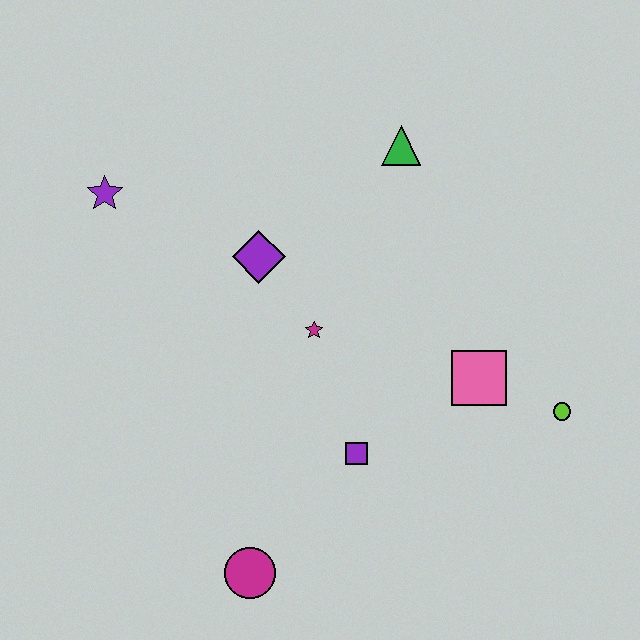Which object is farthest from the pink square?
The purple star is farthest from the pink square.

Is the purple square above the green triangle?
No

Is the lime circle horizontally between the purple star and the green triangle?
No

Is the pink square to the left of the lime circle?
Yes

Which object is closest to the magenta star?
The purple diamond is closest to the magenta star.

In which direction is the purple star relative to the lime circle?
The purple star is to the left of the lime circle.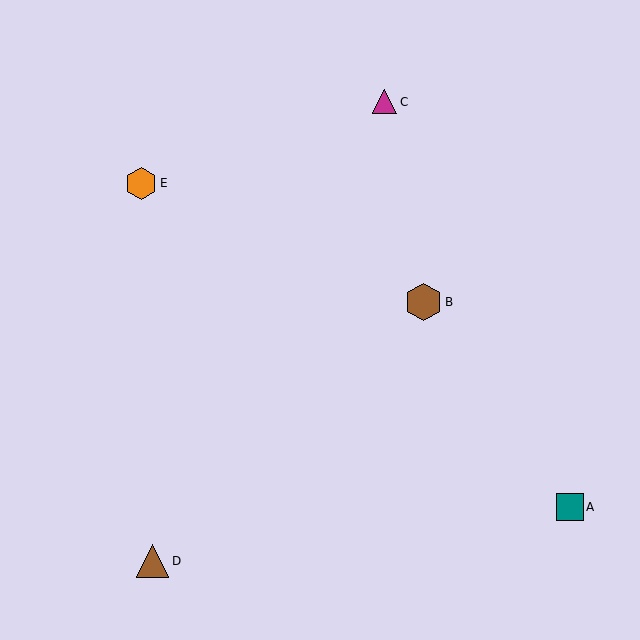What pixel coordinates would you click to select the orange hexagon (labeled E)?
Click at (141, 183) to select the orange hexagon E.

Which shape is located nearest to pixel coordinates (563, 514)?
The teal square (labeled A) at (570, 507) is nearest to that location.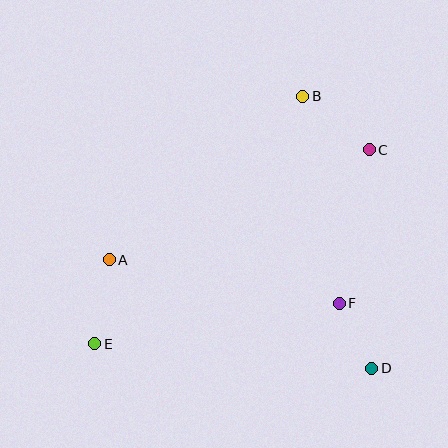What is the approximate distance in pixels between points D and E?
The distance between D and E is approximately 278 pixels.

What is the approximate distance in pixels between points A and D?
The distance between A and D is approximately 284 pixels.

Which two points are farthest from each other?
Points C and E are farthest from each other.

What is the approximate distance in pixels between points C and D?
The distance between C and D is approximately 218 pixels.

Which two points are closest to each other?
Points D and F are closest to each other.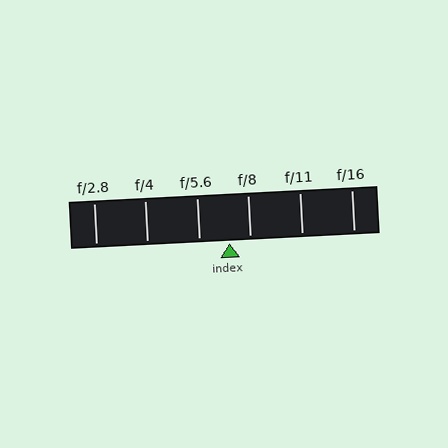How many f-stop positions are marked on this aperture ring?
There are 6 f-stop positions marked.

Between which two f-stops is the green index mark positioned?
The index mark is between f/5.6 and f/8.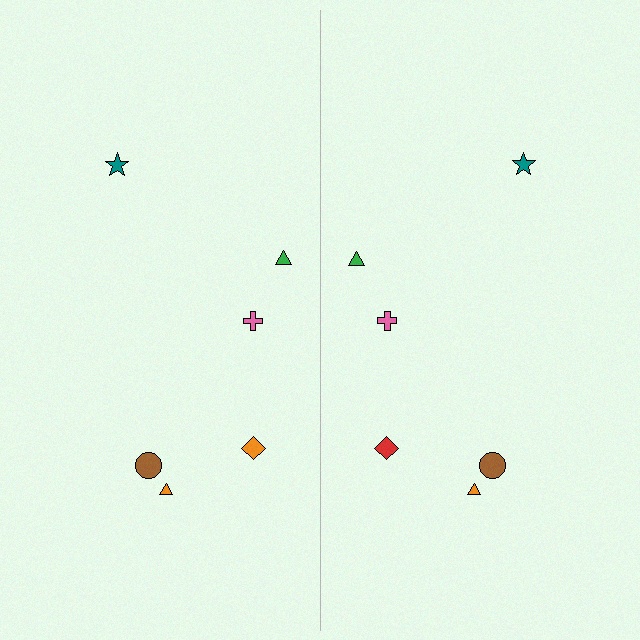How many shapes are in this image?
There are 12 shapes in this image.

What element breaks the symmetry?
The red diamond on the right side breaks the symmetry — its mirror counterpart is orange.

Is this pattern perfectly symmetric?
No, the pattern is not perfectly symmetric. The red diamond on the right side breaks the symmetry — its mirror counterpart is orange.